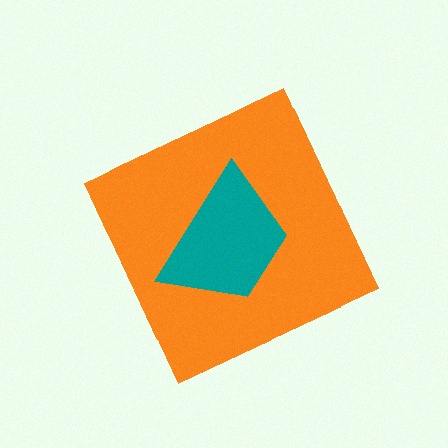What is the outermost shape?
The orange diamond.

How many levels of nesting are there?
2.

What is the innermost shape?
The teal trapezoid.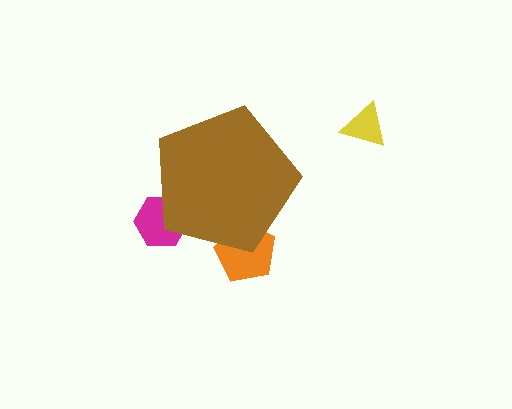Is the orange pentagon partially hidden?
Yes, the orange pentagon is partially hidden behind the brown pentagon.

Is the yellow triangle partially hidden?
No, the yellow triangle is fully visible.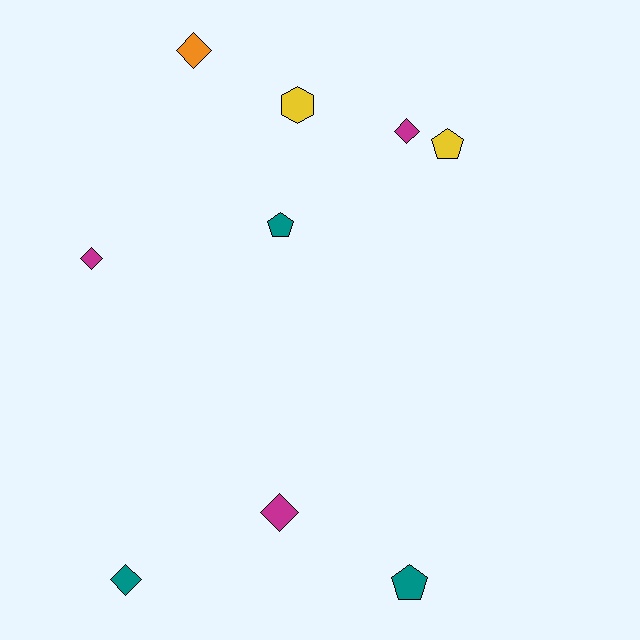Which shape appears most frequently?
Diamond, with 5 objects.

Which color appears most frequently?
Teal, with 3 objects.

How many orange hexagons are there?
There are no orange hexagons.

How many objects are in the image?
There are 9 objects.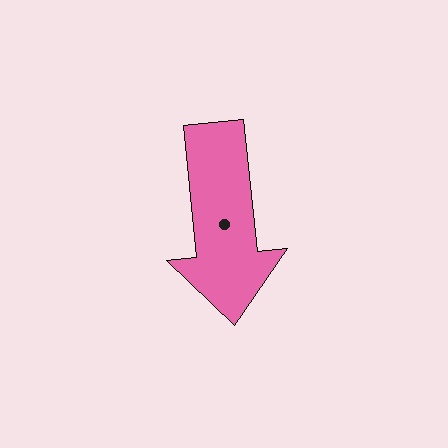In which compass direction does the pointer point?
South.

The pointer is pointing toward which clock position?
Roughly 6 o'clock.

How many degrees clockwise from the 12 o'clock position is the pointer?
Approximately 174 degrees.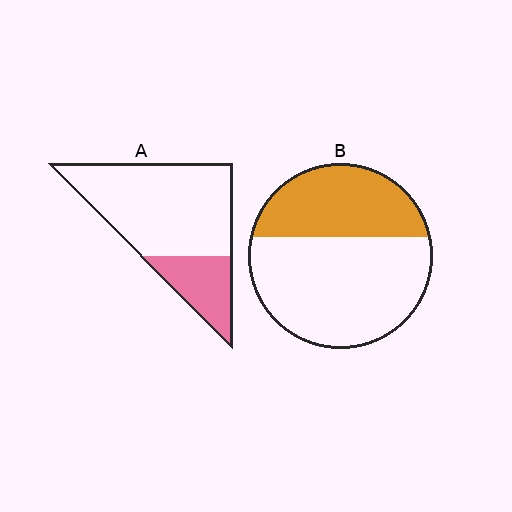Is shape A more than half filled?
No.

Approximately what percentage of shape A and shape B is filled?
A is approximately 25% and B is approximately 35%.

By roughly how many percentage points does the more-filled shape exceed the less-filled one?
By roughly 10 percentage points (B over A).